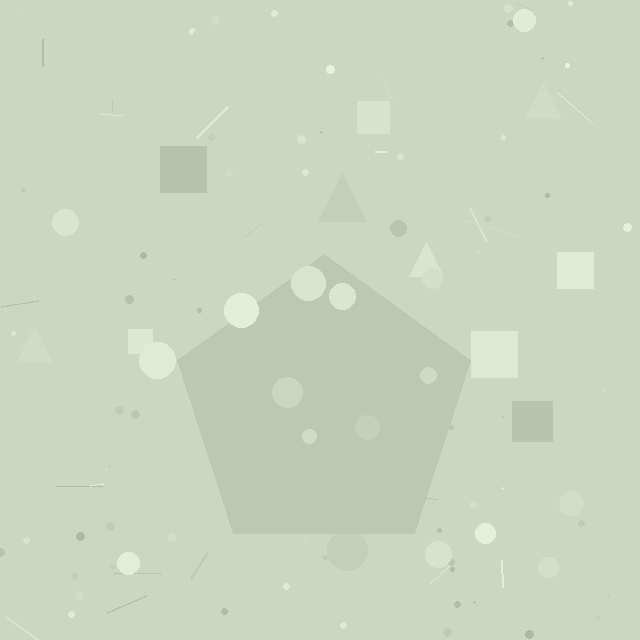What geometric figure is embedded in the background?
A pentagon is embedded in the background.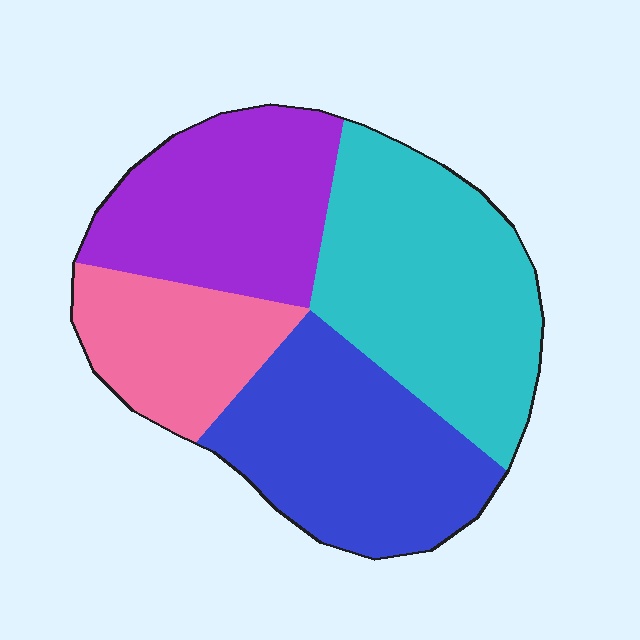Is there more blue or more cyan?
Cyan.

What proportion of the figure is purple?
Purple takes up about one quarter (1/4) of the figure.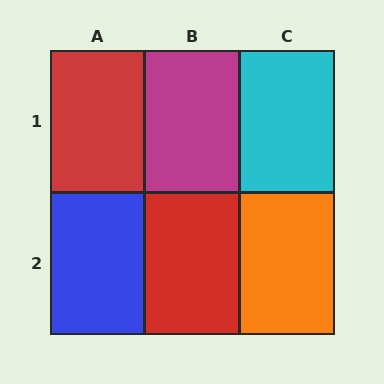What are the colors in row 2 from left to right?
Blue, red, orange.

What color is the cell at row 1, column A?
Red.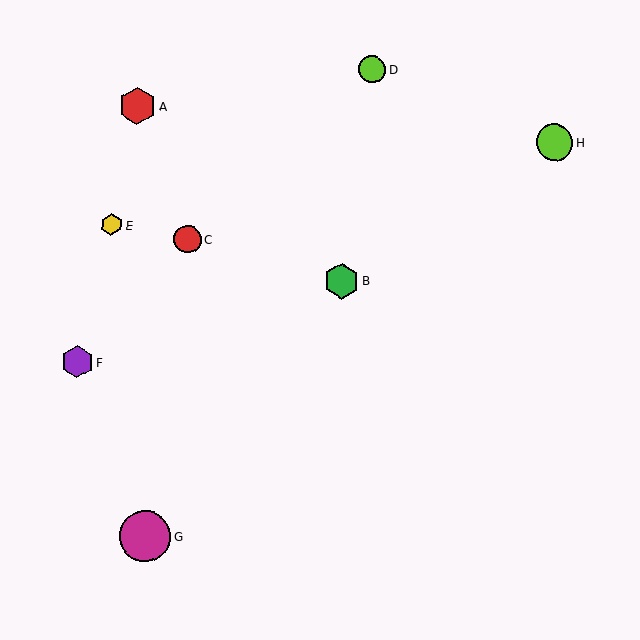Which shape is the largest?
The magenta circle (labeled G) is the largest.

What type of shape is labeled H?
Shape H is a lime circle.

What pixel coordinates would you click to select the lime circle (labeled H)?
Click at (555, 142) to select the lime circle H.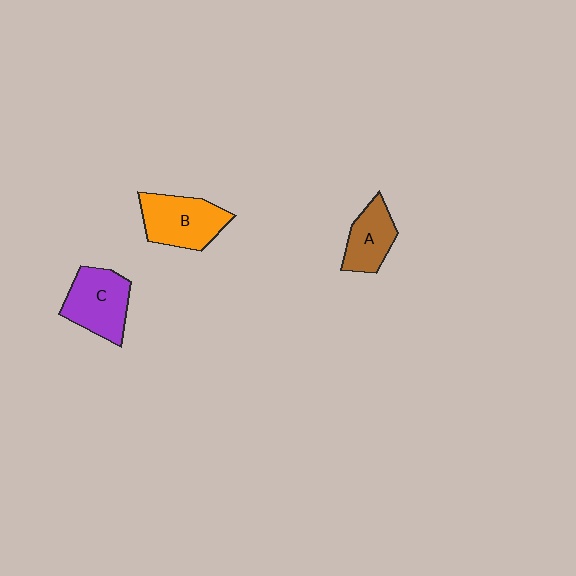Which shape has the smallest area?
Shape A (brown).